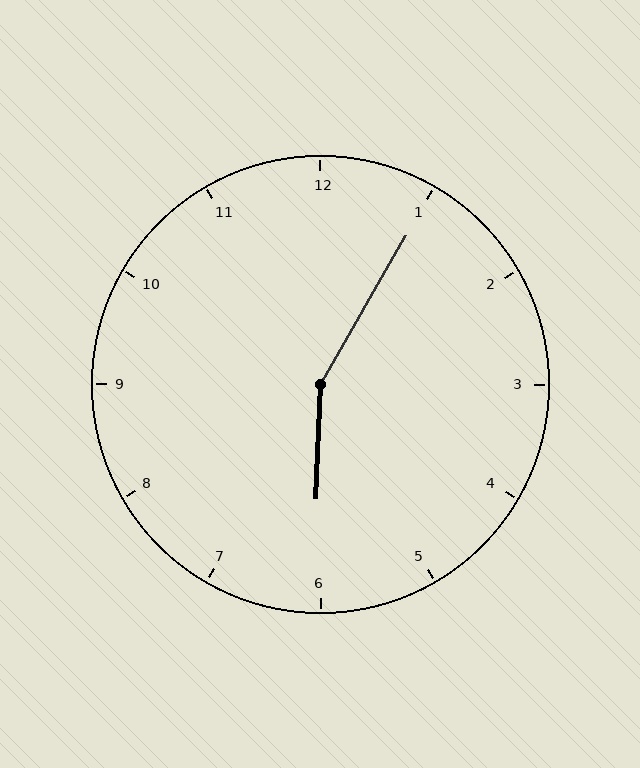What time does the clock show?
6:05.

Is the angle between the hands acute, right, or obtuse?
It is obtuse.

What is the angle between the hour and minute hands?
Approximately 152 degrees.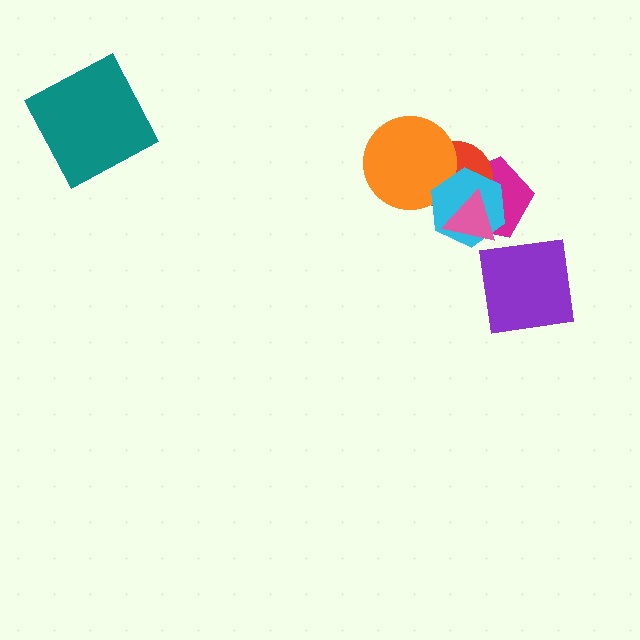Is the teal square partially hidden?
No, no other shape covers it.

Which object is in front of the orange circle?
The cyan hexagon is in front of the orange circle.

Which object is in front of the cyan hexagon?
The pink triangle is in front of the cyan hexagon.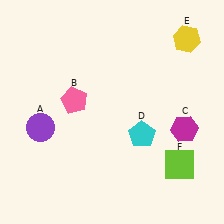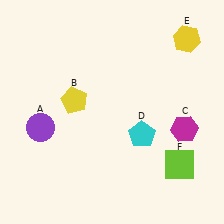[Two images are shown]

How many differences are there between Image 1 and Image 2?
There is 1 difference between the two images.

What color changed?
The pentagon (B) changed from pink in Image 1 to yellow in Image 2.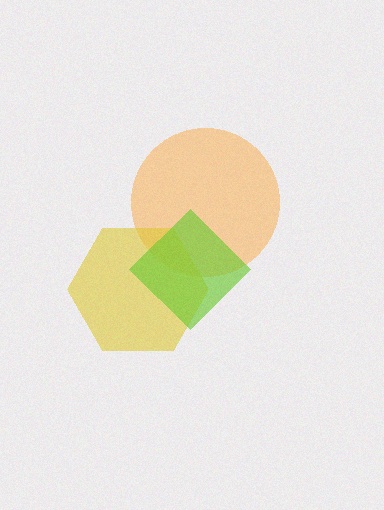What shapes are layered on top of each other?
The layered shapes are: an orange circle, a yellow hexagon, a lime diamond.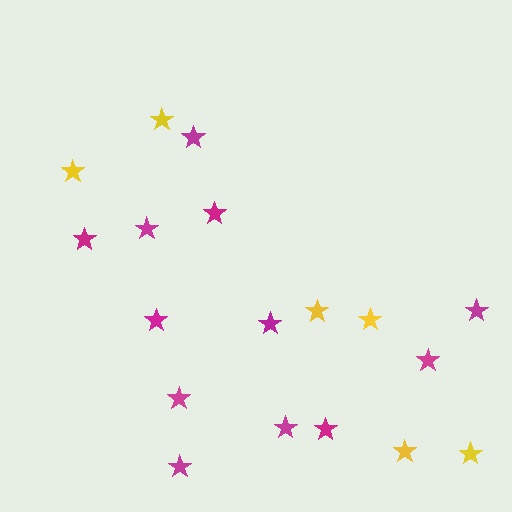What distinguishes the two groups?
There are 2 groups: one group of yellow stars (6) and one group of magenta stars (12).